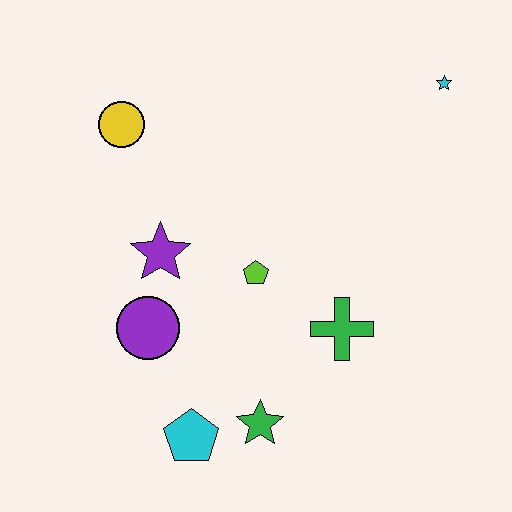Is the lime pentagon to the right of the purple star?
Yes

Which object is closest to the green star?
The cyan pentagon is closest to the green star.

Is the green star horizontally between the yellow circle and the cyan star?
Yes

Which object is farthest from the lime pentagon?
The cyan star is farthest from the lime pentagon.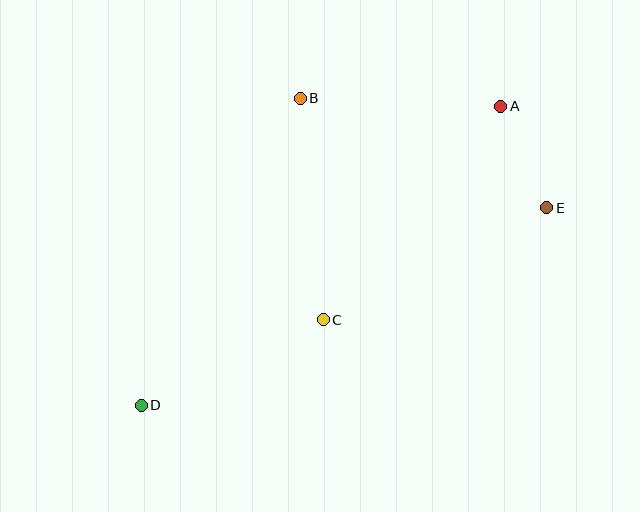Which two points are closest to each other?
Points A and E are closest to each other.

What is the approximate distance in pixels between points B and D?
The distance between B and D is approximately 346 pixels.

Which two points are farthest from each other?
Points A and D are farthest from each other.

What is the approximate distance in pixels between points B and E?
The distance between B and E is approximately 270 pixels.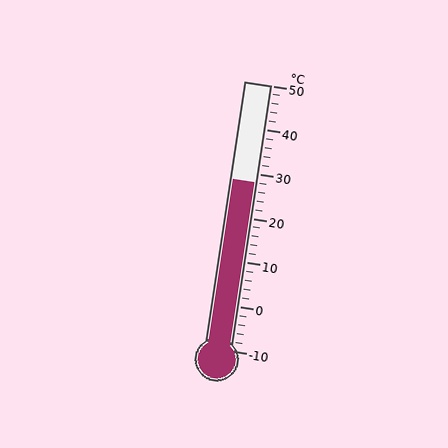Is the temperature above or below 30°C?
The temperature is below 30°C.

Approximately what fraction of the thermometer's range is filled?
The thermometer is filled to approximately 65% of its range.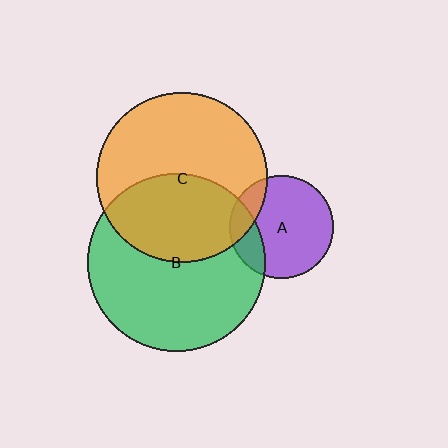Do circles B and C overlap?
Yes.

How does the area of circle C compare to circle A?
Approximately 2.7 times.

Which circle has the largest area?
Circle B (green).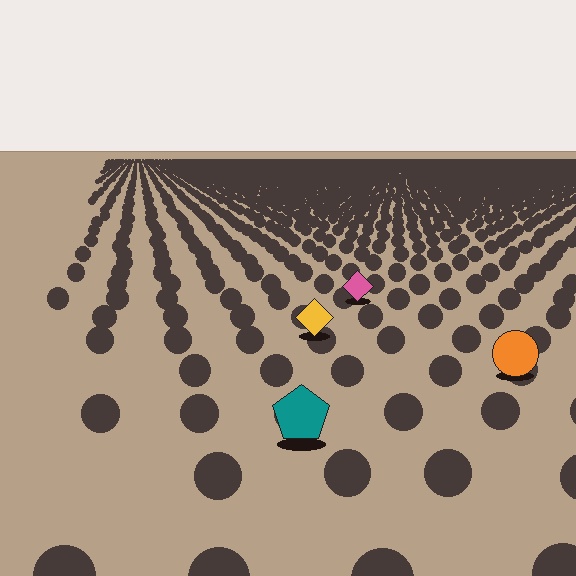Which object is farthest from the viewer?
The pink diamond is farthest from the viewer. It appears smaller and the ground texture around it is denser.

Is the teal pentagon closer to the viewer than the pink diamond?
Yes. The teal pentagon is closer — you can tell from the texture gradient: the ground texture is coarser near it.